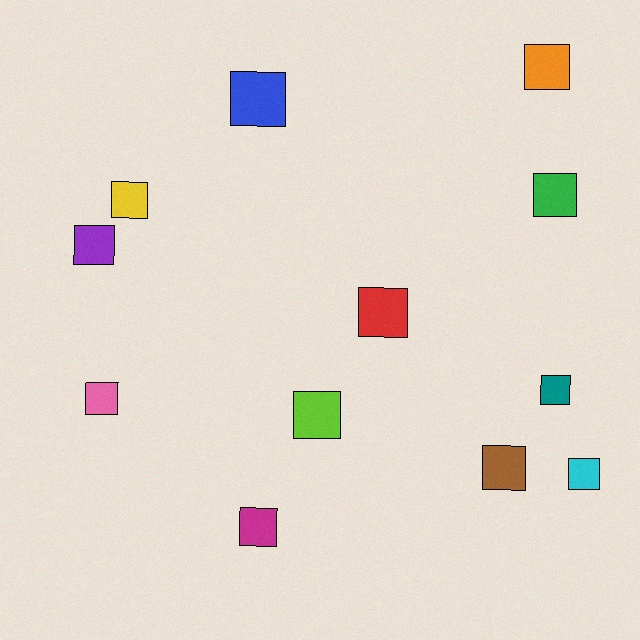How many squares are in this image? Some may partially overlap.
There are 12 squares.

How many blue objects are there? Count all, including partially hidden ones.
There is 1 blue object.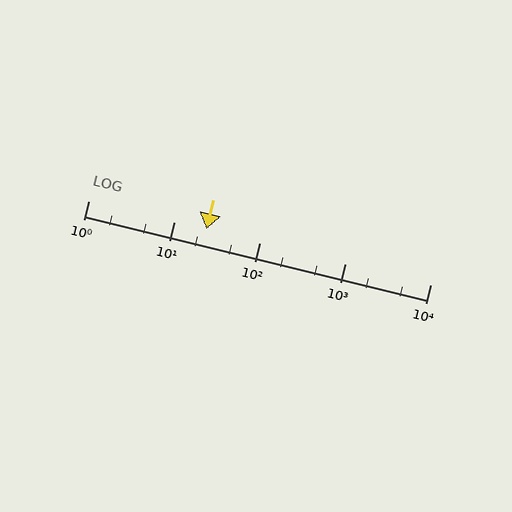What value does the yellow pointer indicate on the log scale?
The pointer indicates approximately 24.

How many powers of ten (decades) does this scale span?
The scale spans 4 decades, from 1 to 10000.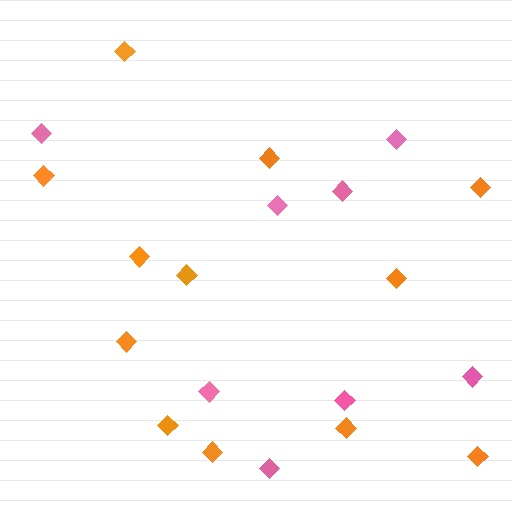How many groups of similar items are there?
There are 2 groups: one group of orange diamonds (12) and one group of pink diamonds (8).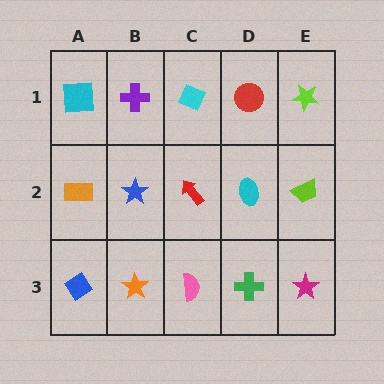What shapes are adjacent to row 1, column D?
A cyan ellipse (row 2, column D), a cyan diamond (row 1, column C), a lime star (row 1, column E).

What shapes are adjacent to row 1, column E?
A lime trapezoid (row 2, column E), a red circle (row 1, column D).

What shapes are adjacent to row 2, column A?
A cyan square (row 1, column A), a blue diamond (row 3, column A), a blue star (row 2, column B).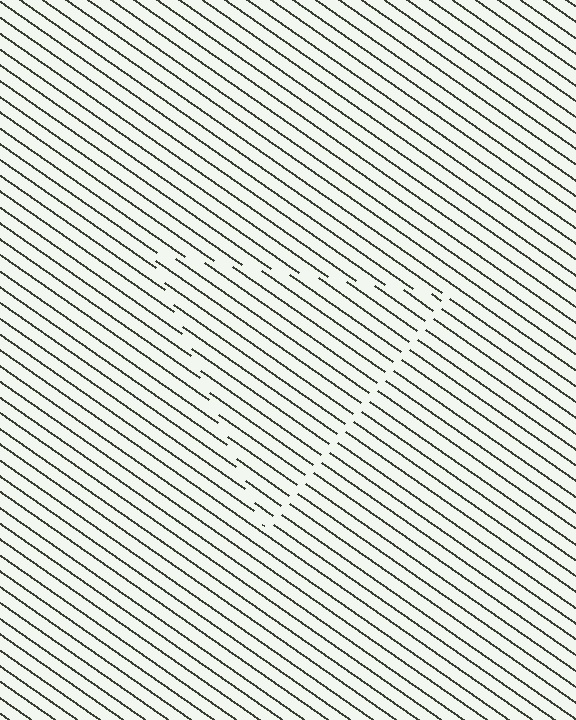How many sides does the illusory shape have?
3 sides — the line-ends trace a triangle.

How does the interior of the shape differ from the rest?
The interior of the shape contains the same grating, shifted by half a period — the contour is defined by the phase discontinuity where line-ends from the inner and outer gratings abut.